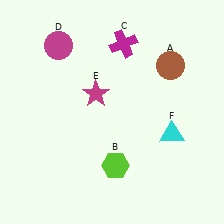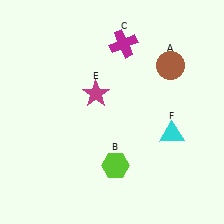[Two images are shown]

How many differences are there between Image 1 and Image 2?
There is 1 difference between the two images.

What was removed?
The magenta circle (D) was removed in Image 2.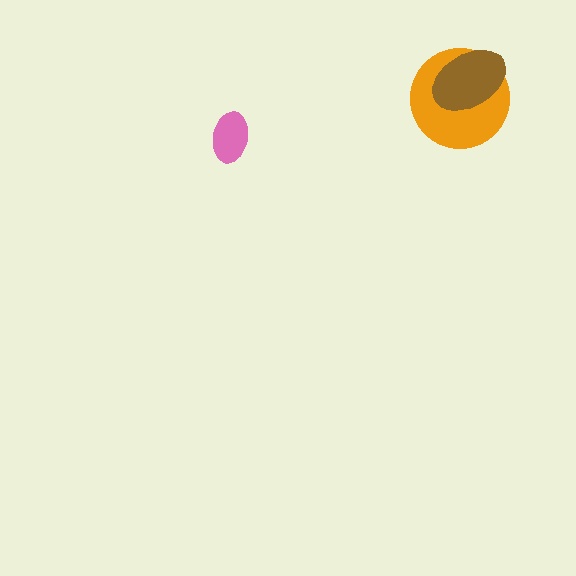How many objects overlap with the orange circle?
1 object overlaps with the orange circle.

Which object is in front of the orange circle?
The brown ellipse is in front of the orange circle.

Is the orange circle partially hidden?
Yes, it is partially covered by another shape.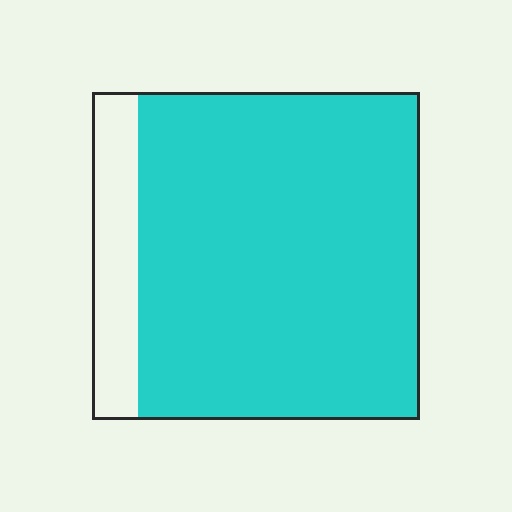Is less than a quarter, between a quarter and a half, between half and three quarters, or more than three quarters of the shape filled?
More than three quarters.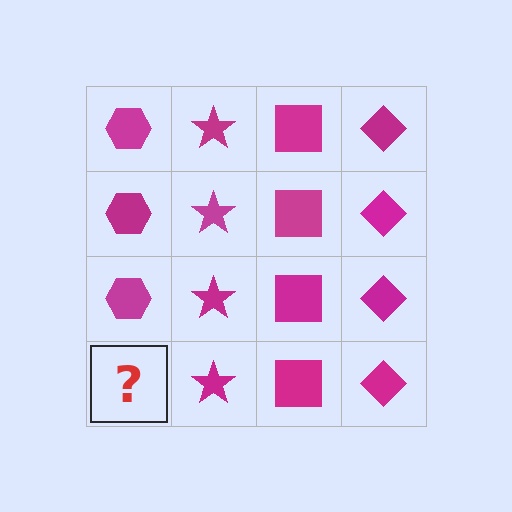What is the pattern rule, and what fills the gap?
The rule is that each column has a consistent shape. The gap should be filled with a magenta hexagon.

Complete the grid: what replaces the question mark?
The question mark should be replaced with a magenta hexagon.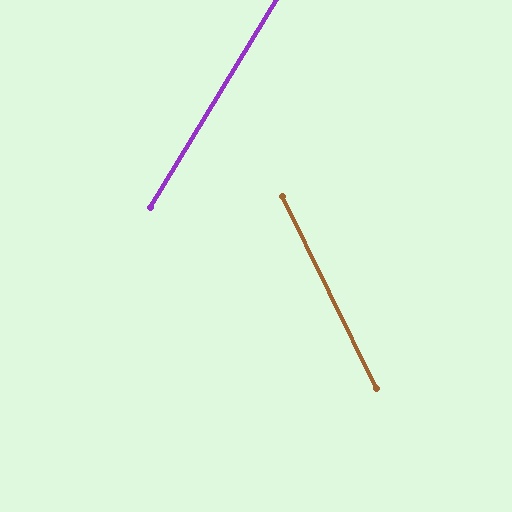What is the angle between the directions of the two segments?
Approximately 57 degrees.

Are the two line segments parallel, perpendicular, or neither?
Neither parallel nor perpendicular — they differ by about 57°.